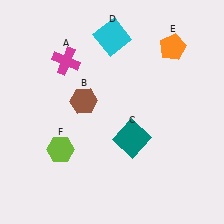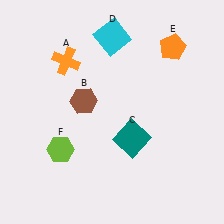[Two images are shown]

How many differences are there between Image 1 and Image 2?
There is 1 difference between the two images.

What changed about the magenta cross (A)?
In Image 1, A is magenta. In Image 2, it changed to orange.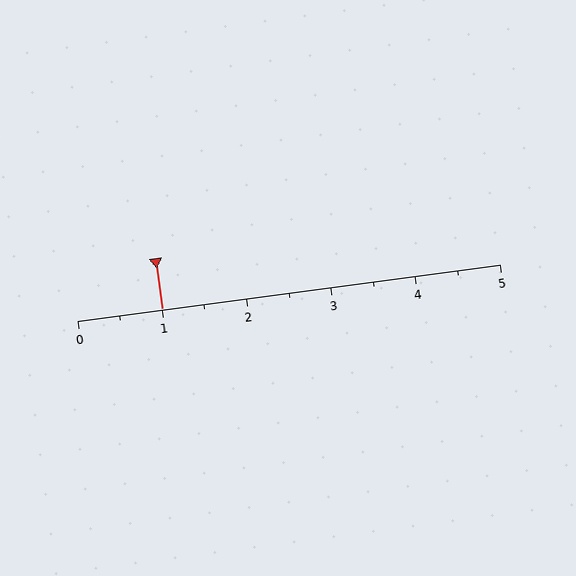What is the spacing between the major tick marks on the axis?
The major ticks are spaced 1 apart.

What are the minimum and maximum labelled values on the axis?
The axis runs from 0 to 5.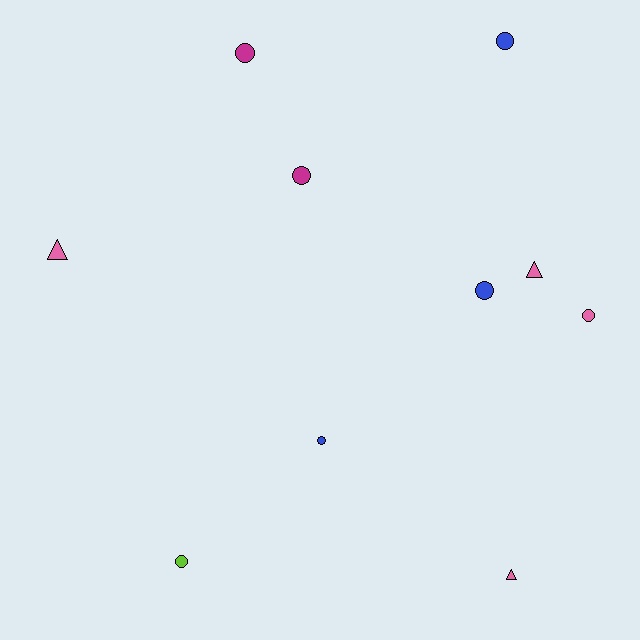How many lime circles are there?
There is 1 lime circle.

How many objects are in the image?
There are 10 objects.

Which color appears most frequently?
Pink, with 4 objects.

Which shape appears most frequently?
Circle, with 7 objects.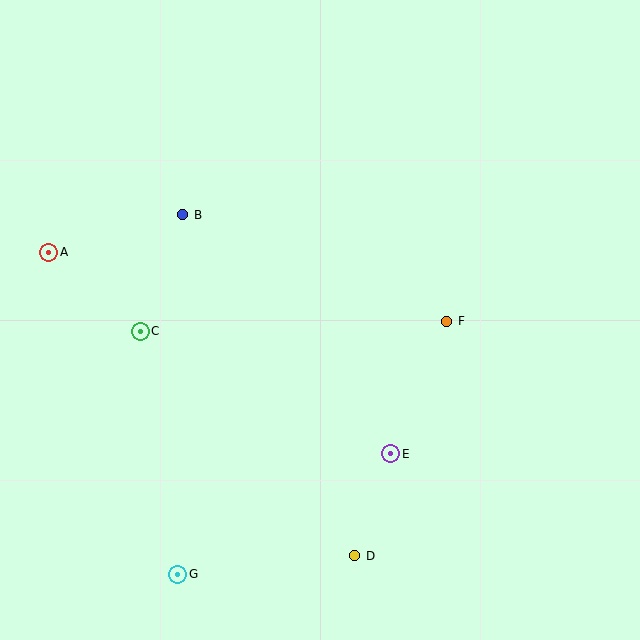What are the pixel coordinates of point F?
Point F is at (447, 321).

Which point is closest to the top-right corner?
Point F is closest to the top-right corner.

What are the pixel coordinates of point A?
Point A is at (49, 252).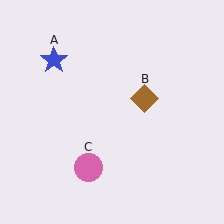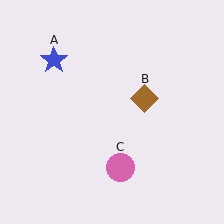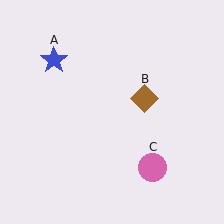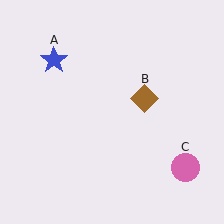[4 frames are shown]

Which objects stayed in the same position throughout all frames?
Blue star (object A) and brown diamond (object B) remained stationary.